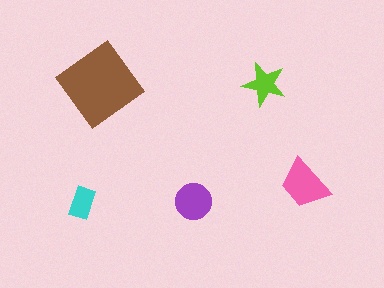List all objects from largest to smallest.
The brown diamond, the pink trapezoid, the purple circle, the lime star, the cyan rectangle.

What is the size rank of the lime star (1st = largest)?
4th.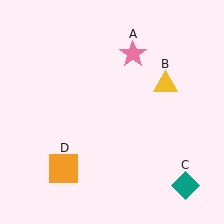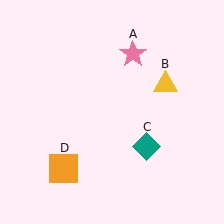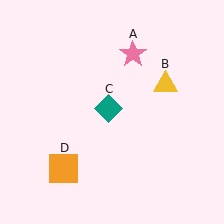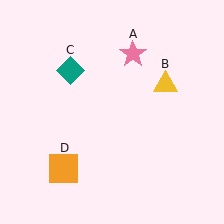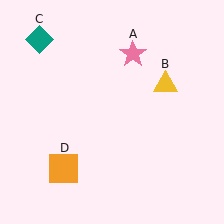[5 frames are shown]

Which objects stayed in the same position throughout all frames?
Pink star (object A) and yellow triangle (object B) and orange square (object D) remained stationary.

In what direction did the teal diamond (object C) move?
The teal diamond (object C) moved up and to the left.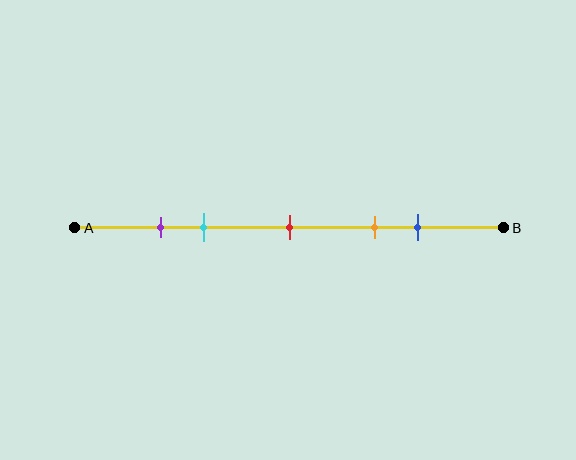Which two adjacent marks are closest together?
The purple and cyan marks are the closest adjacent pair.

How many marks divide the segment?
There are 5 marks dividing the segment.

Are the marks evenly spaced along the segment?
No, the marks are not evenly spaced.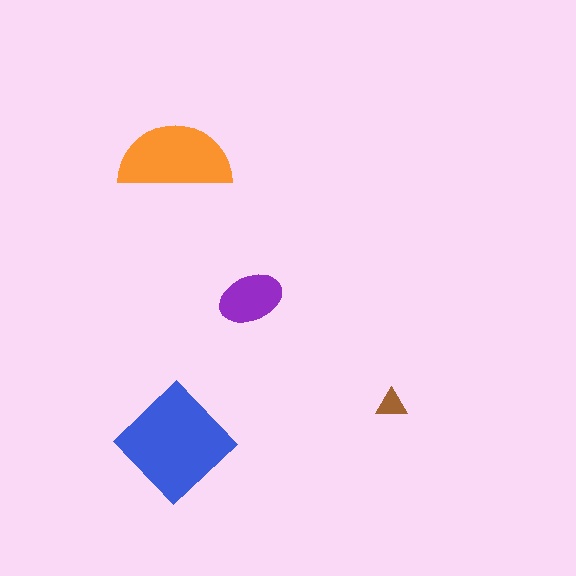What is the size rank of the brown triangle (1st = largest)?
4th.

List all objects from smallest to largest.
The brown triangle, the purple ellipse, the orange semicircle, the blue diamond.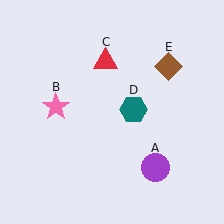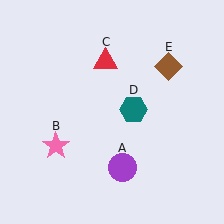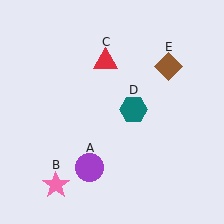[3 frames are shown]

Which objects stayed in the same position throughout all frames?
Red triangle (object C) and teal hexagon (object D) and brown diamond (object E) remained stationary.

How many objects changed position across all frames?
2 objects changed position: purple circle (object A), pink star (object B).